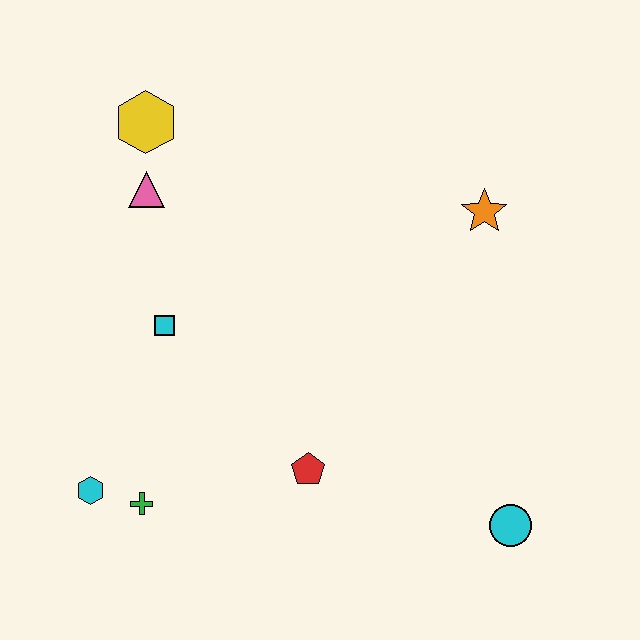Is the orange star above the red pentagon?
Yes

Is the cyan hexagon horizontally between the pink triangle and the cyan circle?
No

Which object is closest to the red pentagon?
The green cross is closest to the red pentagon.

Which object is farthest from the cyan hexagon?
The orange star is farthest from the cyan hexagon.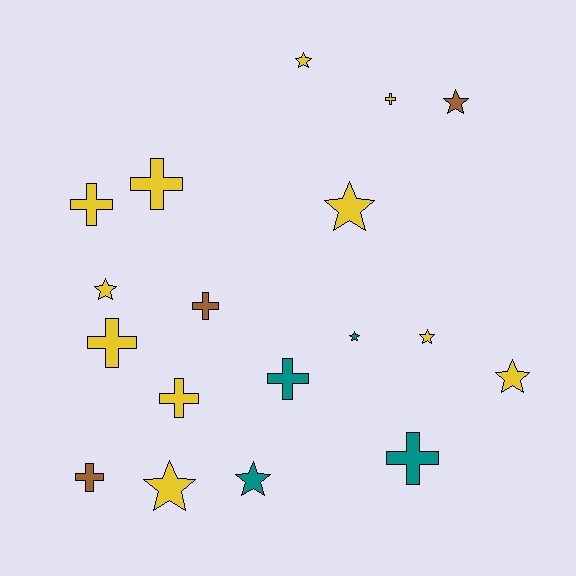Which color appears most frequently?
Yellow, with 11 objects.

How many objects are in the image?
There are 18 objects.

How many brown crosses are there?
There are 2 brown crosses.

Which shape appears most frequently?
Star, with 9 objects.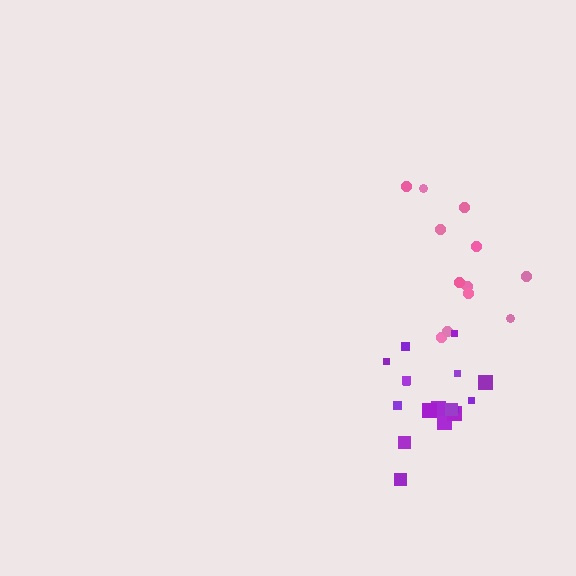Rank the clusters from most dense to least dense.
purple, pink.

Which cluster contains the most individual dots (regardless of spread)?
Purple (17).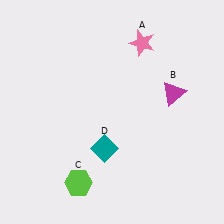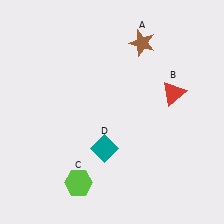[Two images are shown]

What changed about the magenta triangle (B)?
In Image 1, B is magenta. In Image 2, it changed to red.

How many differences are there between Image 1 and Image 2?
There are 2 differences between the two images.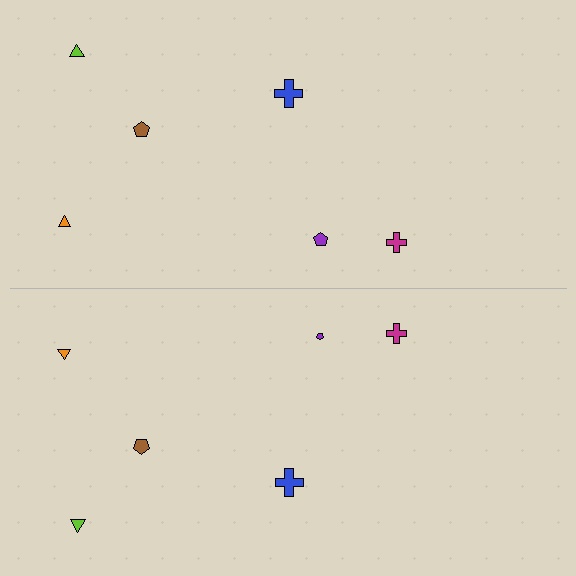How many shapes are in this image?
There are 12 shapes in this image.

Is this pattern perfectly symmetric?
No, the pattern is not perfectly symmetric. The purple pentagon on the bottom side has a different size than its mirror counterpart.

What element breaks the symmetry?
The purple pentagon on the bottom side has a different size than its mirror counterpart.